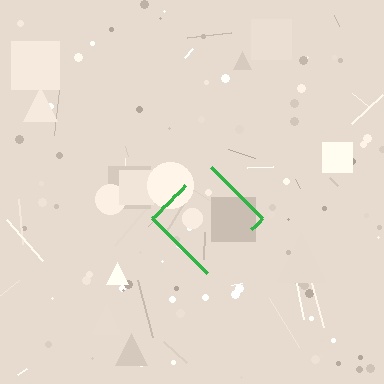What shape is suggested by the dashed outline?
The dashed outline suggests a diamond.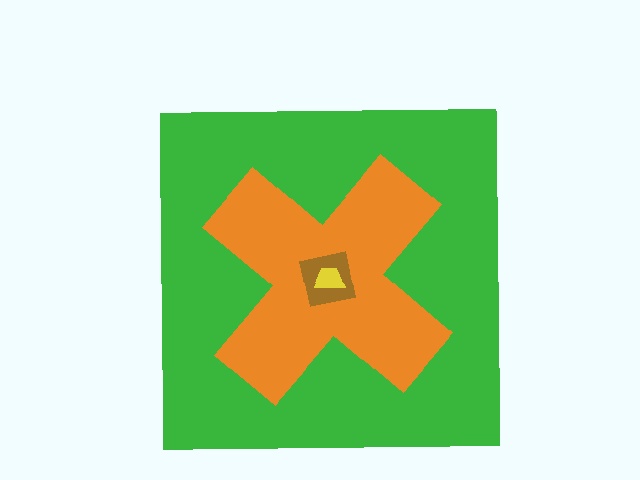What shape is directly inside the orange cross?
The brown square.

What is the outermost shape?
The green square.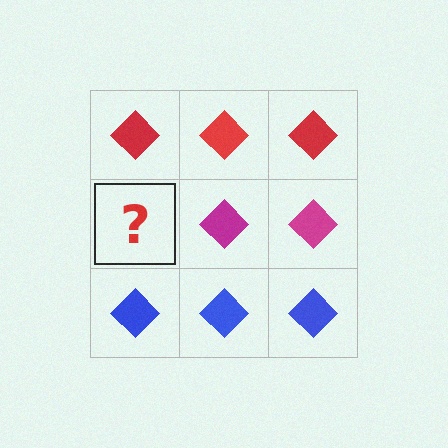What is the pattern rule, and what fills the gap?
The rule is that each row has a consistent color. The gap should be filled with a magenta diamond.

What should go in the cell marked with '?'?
The missing cell should contain a magenta diamond.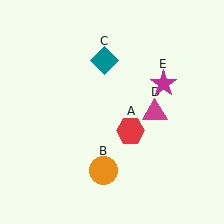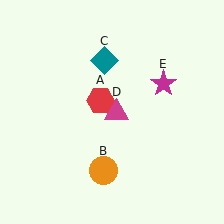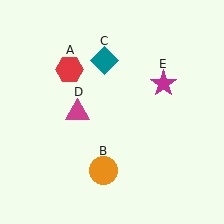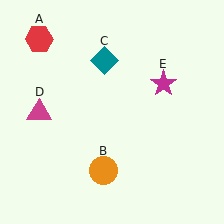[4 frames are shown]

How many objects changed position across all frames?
2 objects changed position: red hexagon (object A), magenta triangle (object D).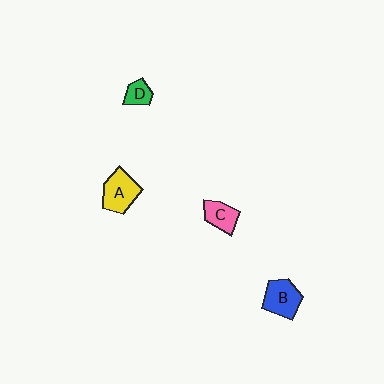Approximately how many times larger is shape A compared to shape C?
Approximately 1.5 times.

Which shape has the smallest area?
Shape D (green).